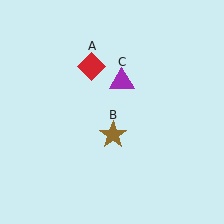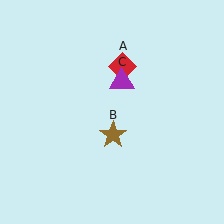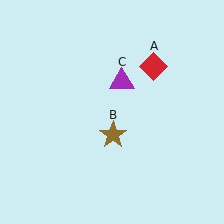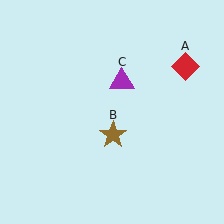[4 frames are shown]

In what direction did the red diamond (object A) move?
The red diamond (object A) moved right.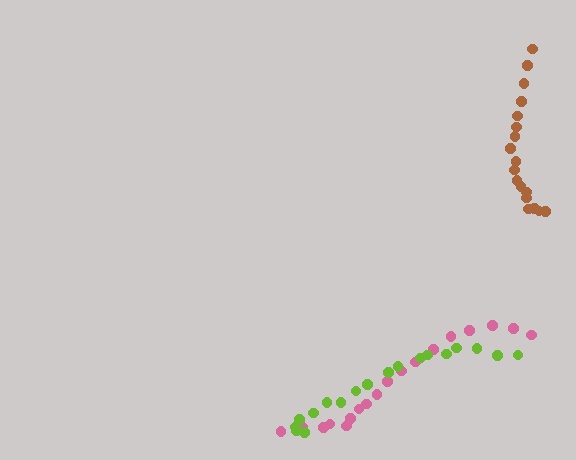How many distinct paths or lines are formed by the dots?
There are 3 distinct paths.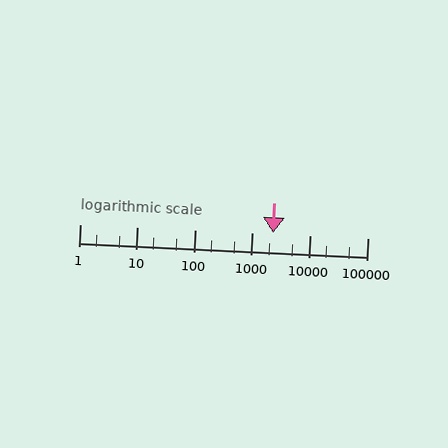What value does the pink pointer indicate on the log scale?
The pointer indicates approximately 2300.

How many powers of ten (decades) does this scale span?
The scale spans 5 decades, from 1 to 100000.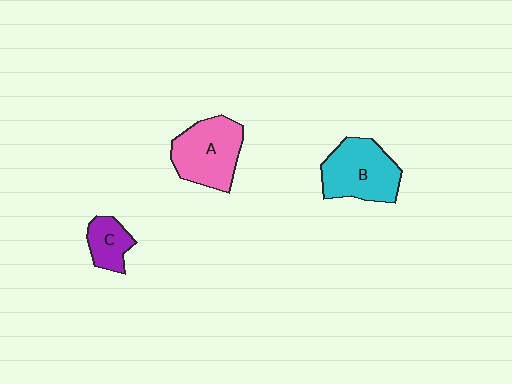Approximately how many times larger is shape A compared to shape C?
Approximately 2.1 times.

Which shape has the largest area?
Shape B (cyan).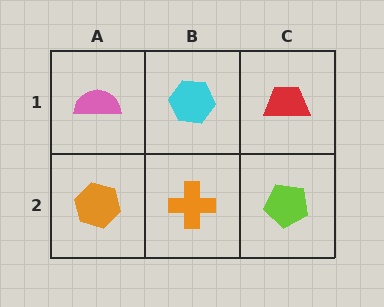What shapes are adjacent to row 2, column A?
A pink semicircle (row 1, column A), an orange cross (row 2, column B).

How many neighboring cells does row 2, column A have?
2.